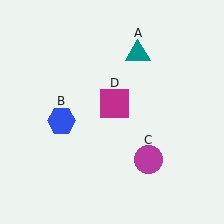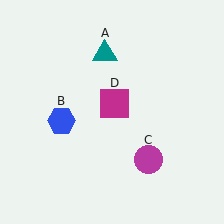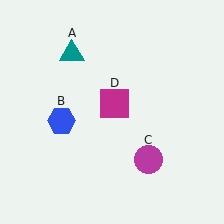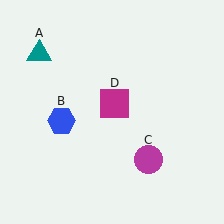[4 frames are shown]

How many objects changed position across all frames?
1 object changed position: teal triangle (object A).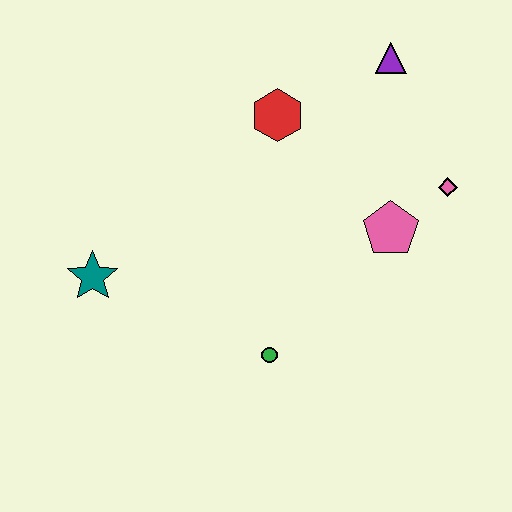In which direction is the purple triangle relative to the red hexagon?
The purple triangle is to the right of the red hexagon.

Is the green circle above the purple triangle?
No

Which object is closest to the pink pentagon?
The pink diamond is closest to the pink pentagon.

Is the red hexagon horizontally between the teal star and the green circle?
No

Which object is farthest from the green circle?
The purple triangle is farthest from the green circle.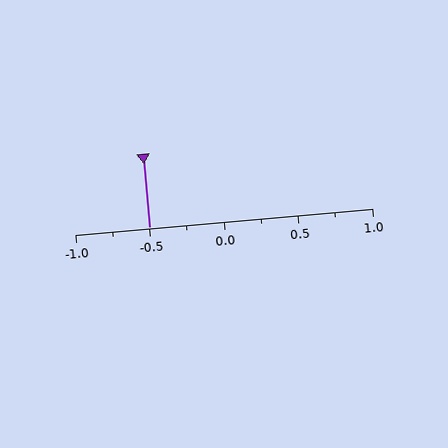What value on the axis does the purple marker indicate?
The marker indicates approximately -0.5.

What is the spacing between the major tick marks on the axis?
The major ticks are spaced 0.5 apart.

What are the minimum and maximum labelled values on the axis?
The axis runs from -1.0 to 1.0.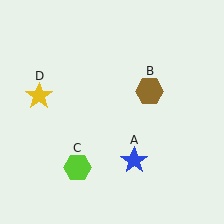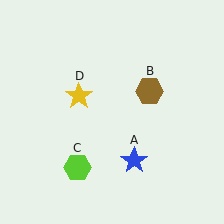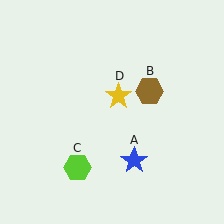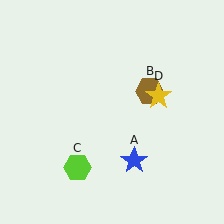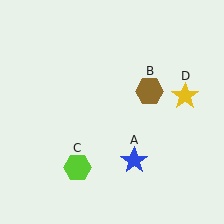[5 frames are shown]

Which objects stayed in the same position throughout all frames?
Blue star (object A) and brown hexagon (object B) and lime hexagon (object C) remained stationary.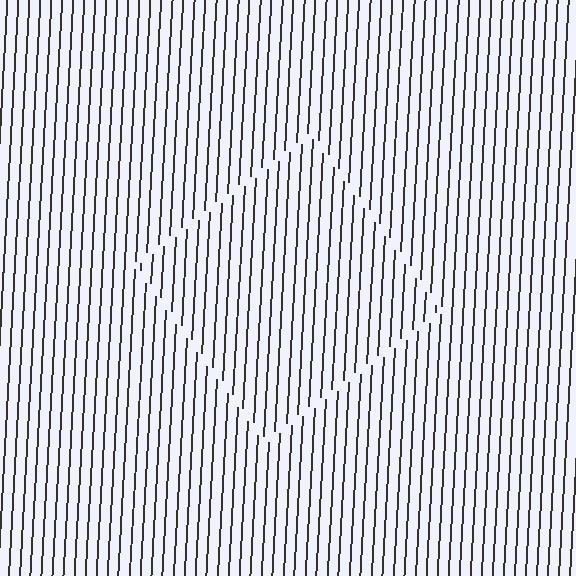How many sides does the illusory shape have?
4 sides — the line-ends trace a square.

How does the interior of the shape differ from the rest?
The interior of the shape contains the same grating, shifted by half a period — the contour is defined by the phase discontinuity where line-ends from the inner and outer gratings abut.